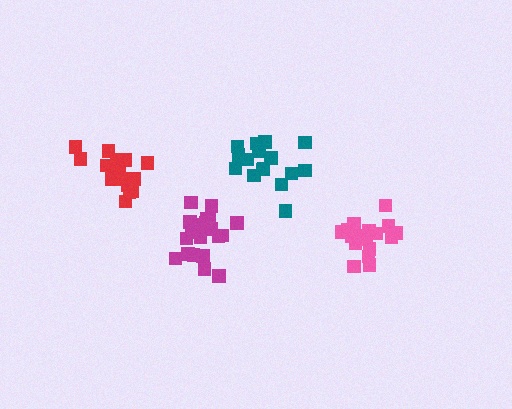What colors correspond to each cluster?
The clusters are colored: red, teal, magenta, pink.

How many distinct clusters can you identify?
There are 4 distinct clusters.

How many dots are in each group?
Group 1: 17 dots, Group 2: 16 dots, Group 3: 20 dots, Group 4: 18 dots (71 total).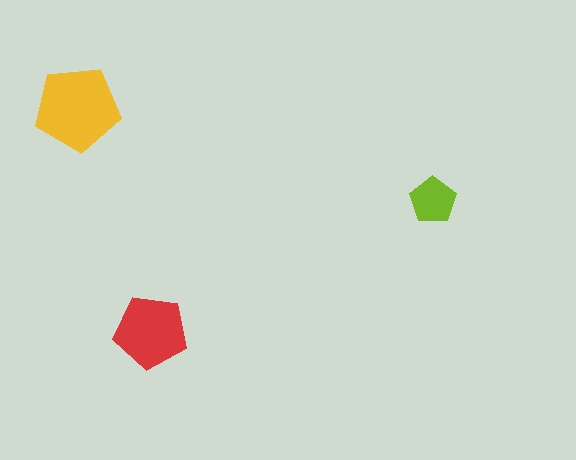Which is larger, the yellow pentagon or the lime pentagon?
The yellow one.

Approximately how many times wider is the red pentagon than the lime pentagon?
About 1.5 times wider.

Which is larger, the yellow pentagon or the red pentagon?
The yellow one.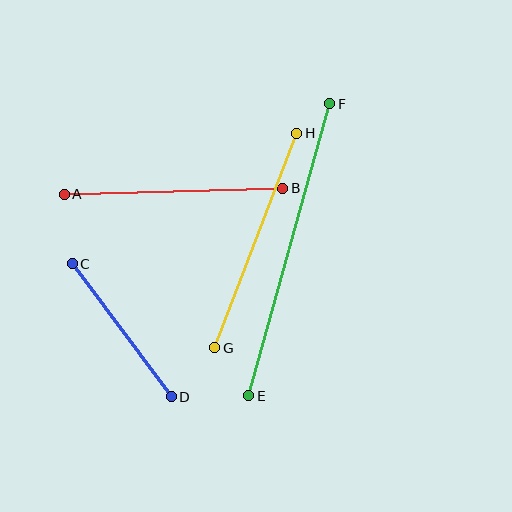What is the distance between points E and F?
The distance is approximately 303 pixels.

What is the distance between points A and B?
The distance is approximately 219 pixels.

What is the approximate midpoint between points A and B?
The midpoint is at approximately (173, 191) pixels.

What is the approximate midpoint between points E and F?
The midpoint is at approximately (289, 250) pixels.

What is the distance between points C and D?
The distance is approximately 166 pixels.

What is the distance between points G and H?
The distance is approximately 230 pixels.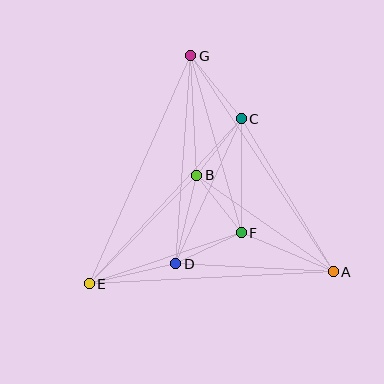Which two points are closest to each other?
Points B and C are closest to each other.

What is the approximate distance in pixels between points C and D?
The distance between C and D is approximately 159 pixels.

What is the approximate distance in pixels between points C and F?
The distance between C and F is approximately 114 pixels.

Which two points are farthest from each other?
Points A and G are farthest from each other.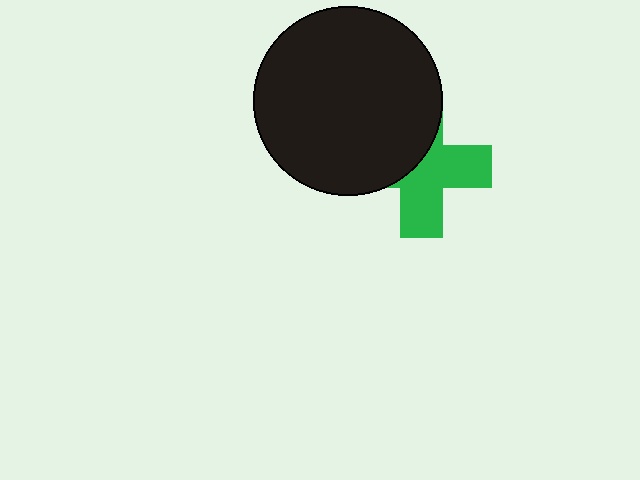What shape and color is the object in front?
The object in front is a black circle.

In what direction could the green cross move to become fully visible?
The green cross could move toward the lower-right. That would shift it out from behind the black circle entirely.